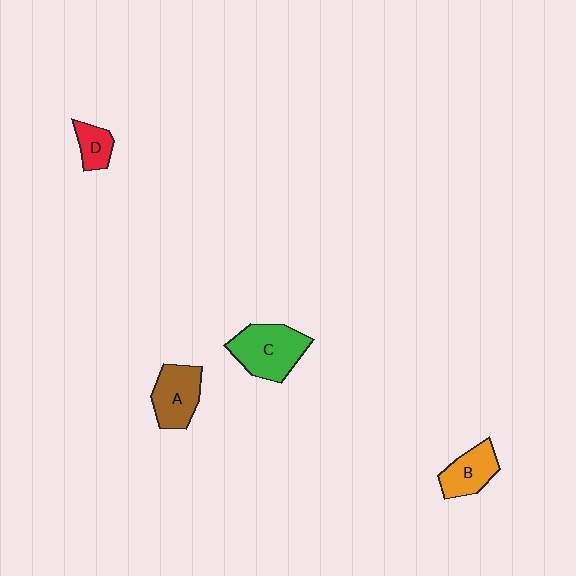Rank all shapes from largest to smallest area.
From largest to smallest: C (green), A (brown), B (orange), D (red).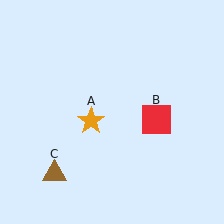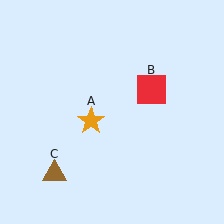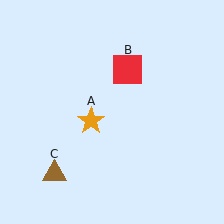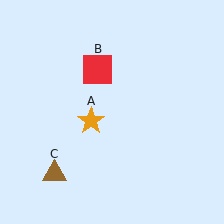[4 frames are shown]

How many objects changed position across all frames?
1 object changed position: red square (object B).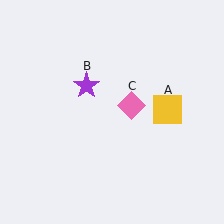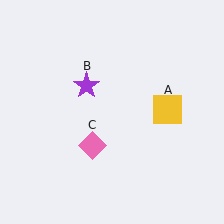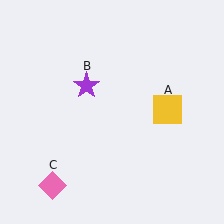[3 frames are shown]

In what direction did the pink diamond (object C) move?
The pink diamond (object C) moved down and to the left.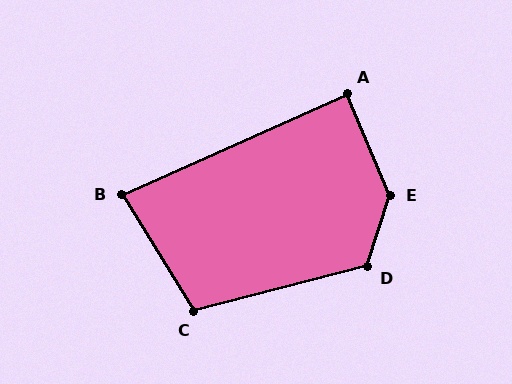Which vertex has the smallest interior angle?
B, at approximately 82 degrees.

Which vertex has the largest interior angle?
E, at approximately 140 degrees.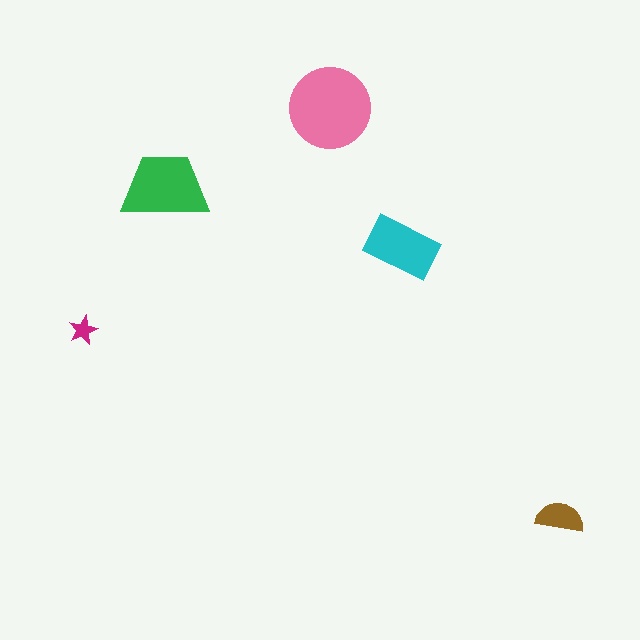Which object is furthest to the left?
The magenta star is leftmost.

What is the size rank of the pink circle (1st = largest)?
1st.